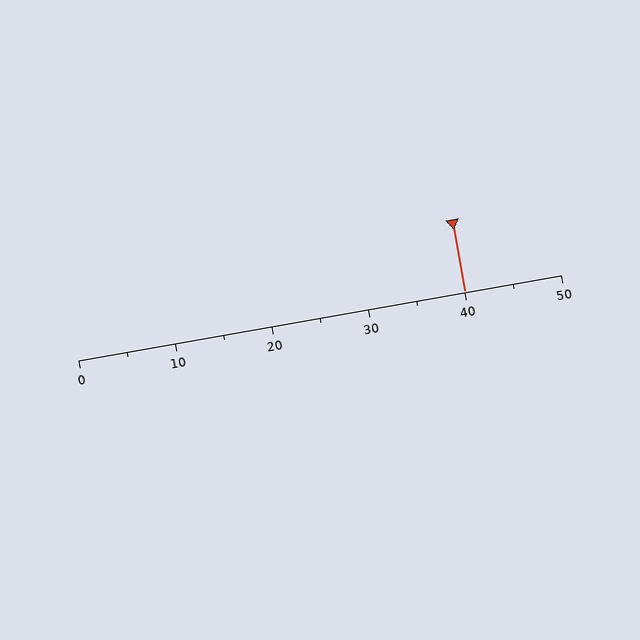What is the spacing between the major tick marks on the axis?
The major ticks are spaced 10 apart.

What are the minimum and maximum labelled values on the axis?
The axis runs from 0 to 50.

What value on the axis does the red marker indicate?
The marker indicates approximately 40.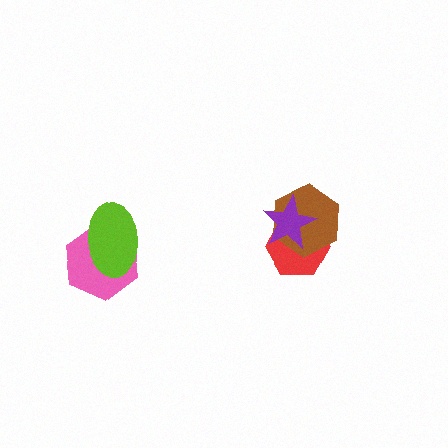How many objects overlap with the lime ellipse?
1 object overlaps with the lime ellipse.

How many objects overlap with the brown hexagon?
2 objects overlap with the brown hexagon.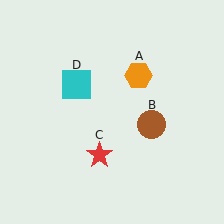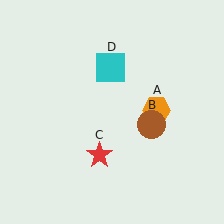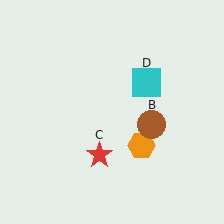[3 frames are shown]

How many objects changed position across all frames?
2 objects changed position: orange hexagon (object A), cyan square (object D).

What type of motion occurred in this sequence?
The orange hexagon (object A), cyan square (object D) rotated clockwise around the center of the scene.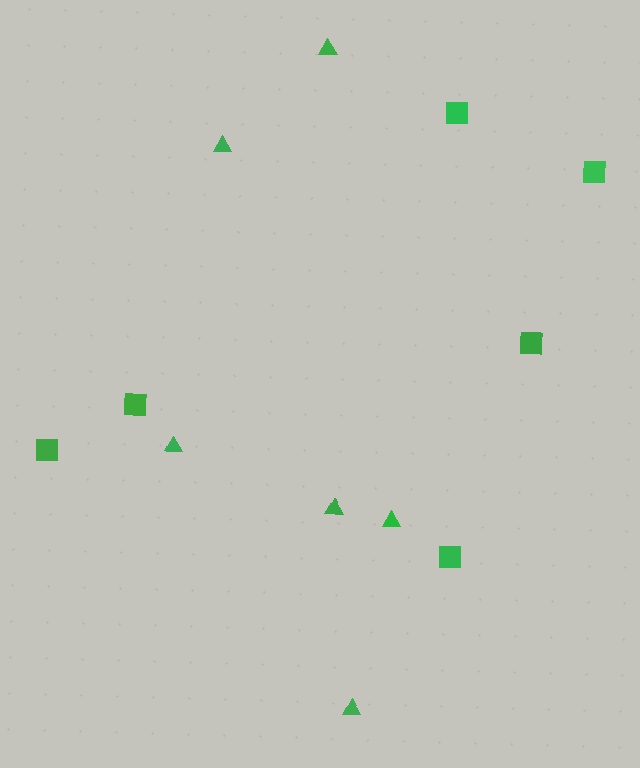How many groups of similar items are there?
There are 2 groups: one group of squares (6) and one group of triangles (6).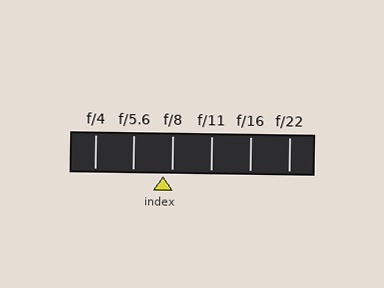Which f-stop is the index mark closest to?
The index mark is closest to f/8.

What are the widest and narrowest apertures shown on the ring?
The widest aperture shown is f/4 and the narrowest is f/22.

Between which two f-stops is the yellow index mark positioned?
The index mark is between f/5.6 and f/8.